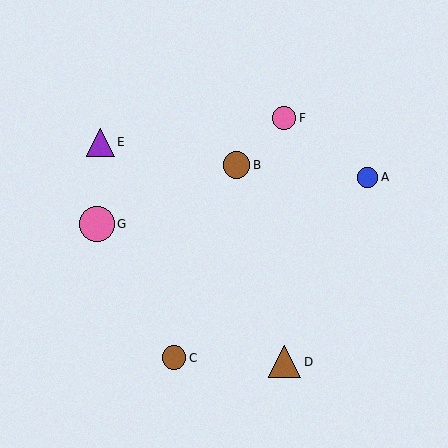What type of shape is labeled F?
Shape F is a pink circle.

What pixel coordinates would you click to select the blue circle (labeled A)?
Click at (367, 177) to select the blue circle A.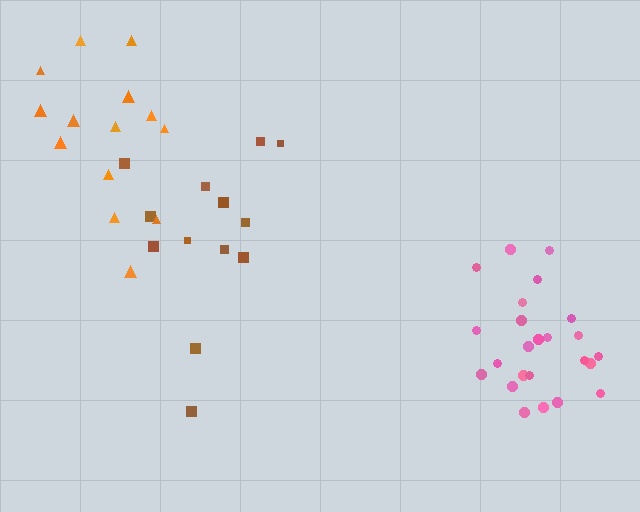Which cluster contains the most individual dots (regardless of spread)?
Pink (24).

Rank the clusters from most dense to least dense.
pink, brown, orange.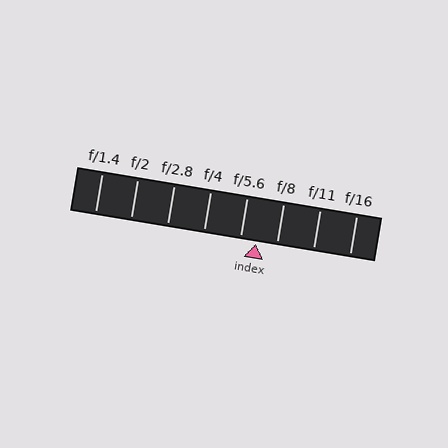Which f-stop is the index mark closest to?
The index mark is closest to f/5.6.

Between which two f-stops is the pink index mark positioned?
The index mark is between f/5.6 and f/8.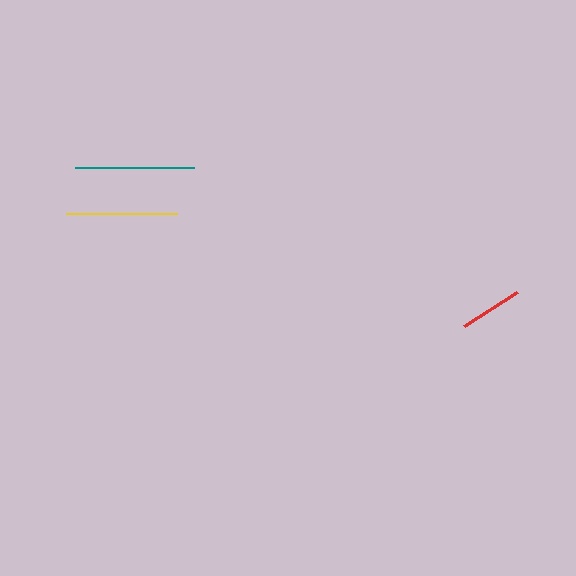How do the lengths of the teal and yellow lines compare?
The teal and yellow lines are approximately the same length.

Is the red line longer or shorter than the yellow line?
The yellow line is longer than the red line.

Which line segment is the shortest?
The red line is the shortest at approximately 63 pixels.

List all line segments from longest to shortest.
From longest to shortest: teal, yellow, red.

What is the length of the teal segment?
The teal segment is approximately 118 pixels long.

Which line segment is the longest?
The teal line is the longest at approximately 118 pixels.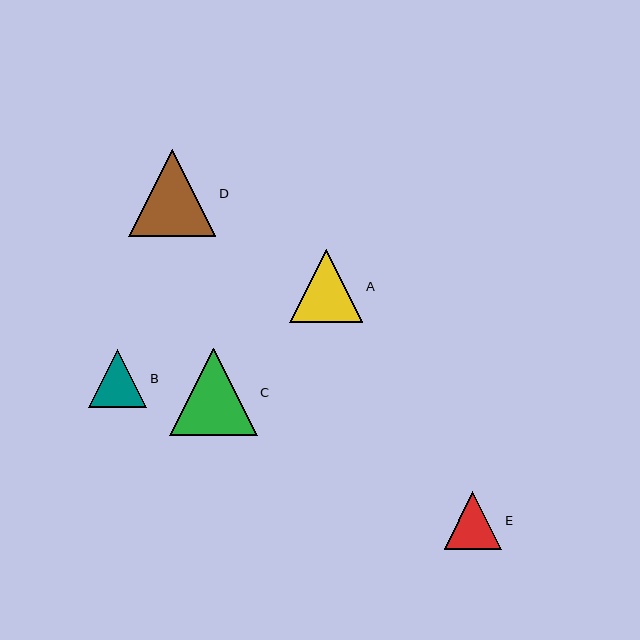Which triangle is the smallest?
Triangle E is the smallest with a size of approximately 58 pixels.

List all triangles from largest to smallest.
From largest to smallest: C, D, A, B, E.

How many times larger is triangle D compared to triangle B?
Triangle D is approximately 1.5 times the size of triangle B.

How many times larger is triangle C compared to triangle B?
Triangle C is approximately 1.5 times the size of triangle B.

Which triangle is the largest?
Triangle C is the largest with a size of approximately 87 pixels.